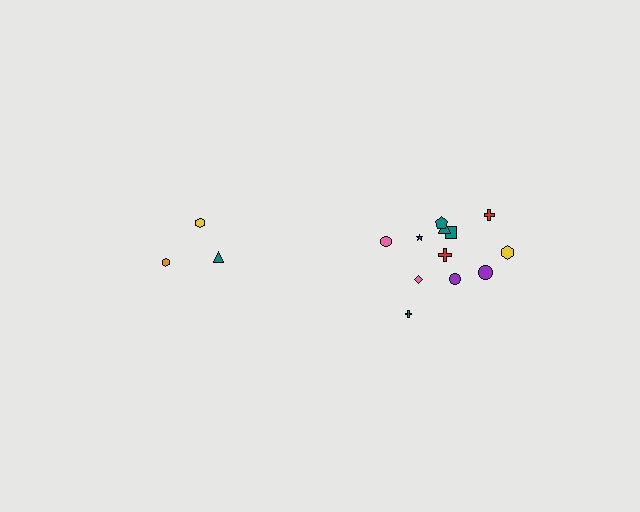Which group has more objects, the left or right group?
The right group.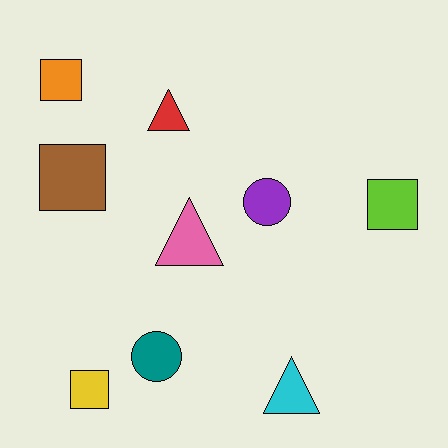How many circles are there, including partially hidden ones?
There are 2 circles.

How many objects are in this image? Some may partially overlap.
There are 9 objects.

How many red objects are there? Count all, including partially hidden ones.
There is 1 red object.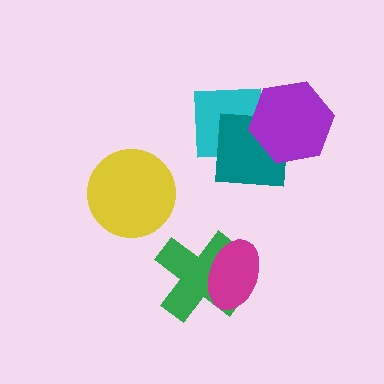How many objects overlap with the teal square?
2 objects overlap with the teal square.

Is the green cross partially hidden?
Yes, it is partially covered by another shape.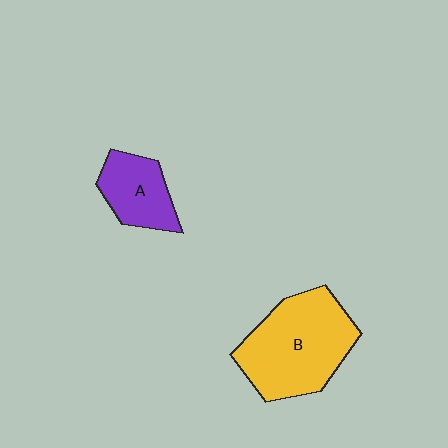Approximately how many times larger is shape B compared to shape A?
Approximately 2.0 times.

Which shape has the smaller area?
Shape A (purple).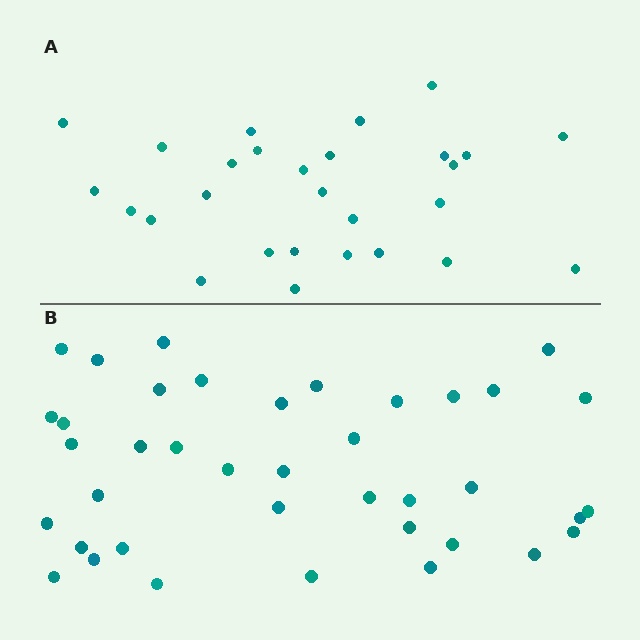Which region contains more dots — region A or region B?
Region B (the bottom region) has more dots.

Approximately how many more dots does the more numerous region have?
Region B has roughly 12 or so more dots than region A.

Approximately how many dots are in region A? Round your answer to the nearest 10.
About 30 dots. (The exact count is 28, which rounds to 30.)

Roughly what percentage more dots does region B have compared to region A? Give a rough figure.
About 40% more.